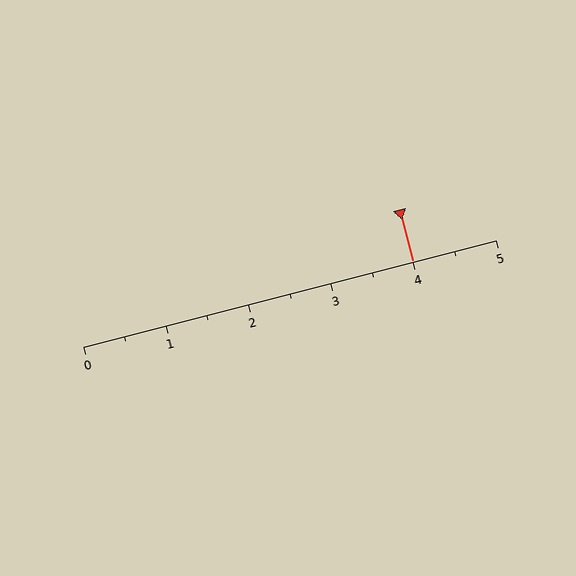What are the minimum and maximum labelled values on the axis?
The axis runs from 0 to 5.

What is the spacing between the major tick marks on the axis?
The major ticks are spaced 1 apart.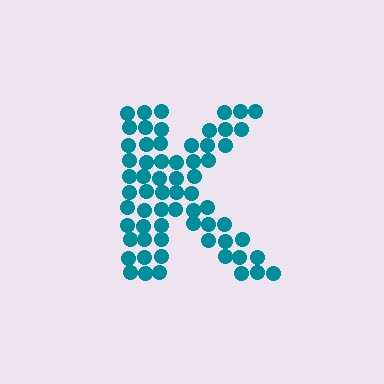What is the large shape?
The large shape is the letter K.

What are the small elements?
The small elements are circles.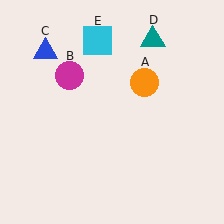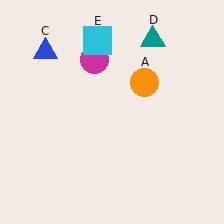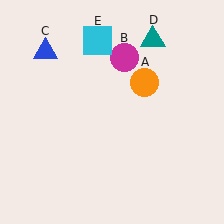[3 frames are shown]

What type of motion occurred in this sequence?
The magenta circle (object B) rotated clockwise around the center of the scene.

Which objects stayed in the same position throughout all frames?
Orange circle (object A) and blue triangle (object C) and teal triangle (object D) and cyan square (object E) remained stationary.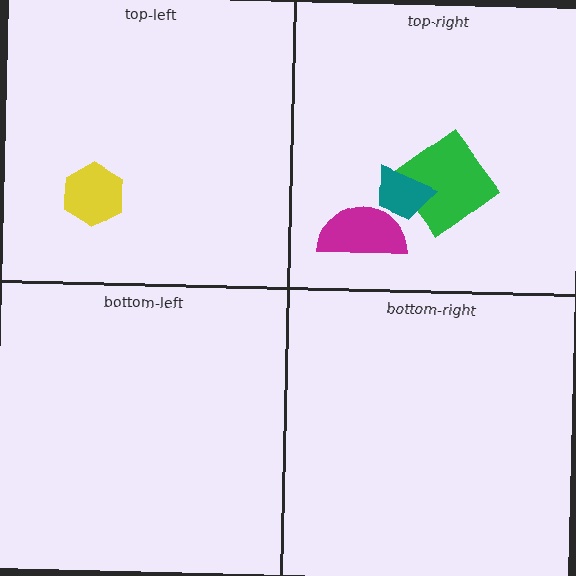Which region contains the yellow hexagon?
The top-left region.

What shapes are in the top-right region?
The green diamond, the magenta semicircle, the teal trapezoid.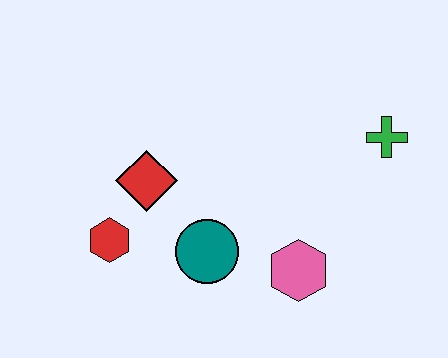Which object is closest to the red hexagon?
The red diamond is closest to the red hexagon.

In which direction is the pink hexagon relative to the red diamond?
The pink hexagon is to the right of the red diamond.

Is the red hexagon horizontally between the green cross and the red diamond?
No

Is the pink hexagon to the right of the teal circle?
Yes